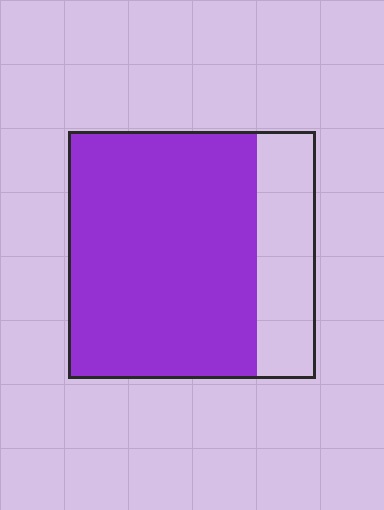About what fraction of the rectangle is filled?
About three quarters (3/4).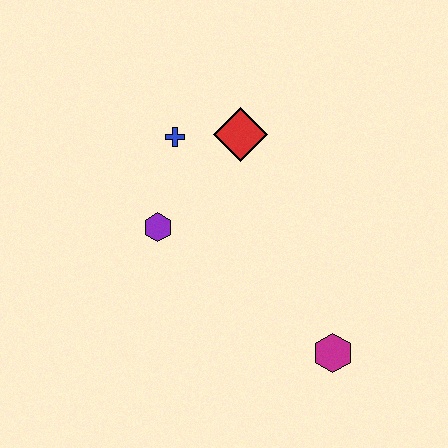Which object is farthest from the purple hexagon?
The magenta hexagon is farthest from the purple hexagon.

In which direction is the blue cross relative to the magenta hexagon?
The blue cross is above the magenta hexagon.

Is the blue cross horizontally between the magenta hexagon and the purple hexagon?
Yes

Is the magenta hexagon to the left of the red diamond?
No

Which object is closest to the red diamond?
The blue cross is closest to the red diamond.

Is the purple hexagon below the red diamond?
Yes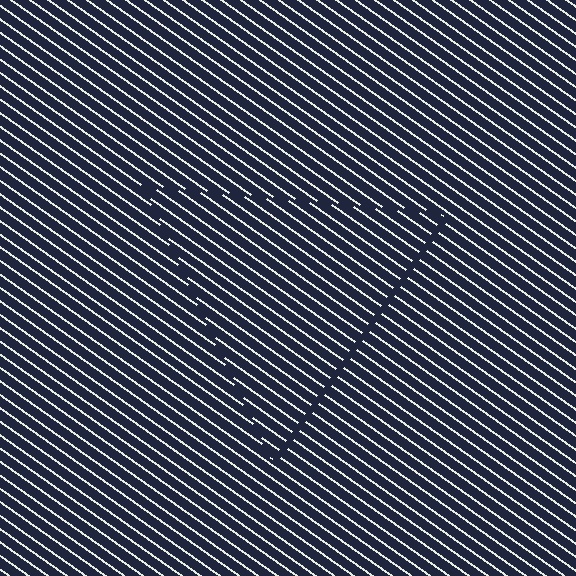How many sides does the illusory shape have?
3 sides — the line-ends trace a triangle.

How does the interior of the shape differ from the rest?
The interior of the shape contains the same grating, shifted by half a period — the contour is defined by the phase discontinuity where line-ends from the inner and outer gratings abut.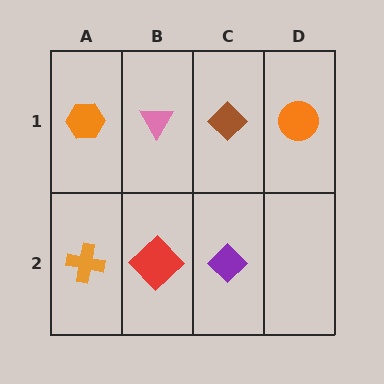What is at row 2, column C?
A purple diamond.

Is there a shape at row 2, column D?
No, that cell is empty.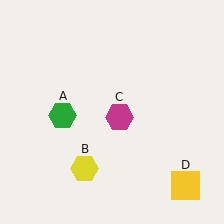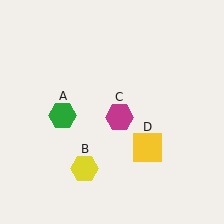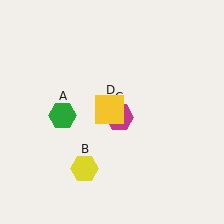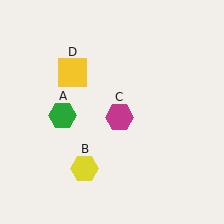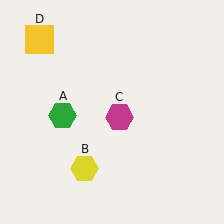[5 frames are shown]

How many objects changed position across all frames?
1 object changed position: yellow square (object D).